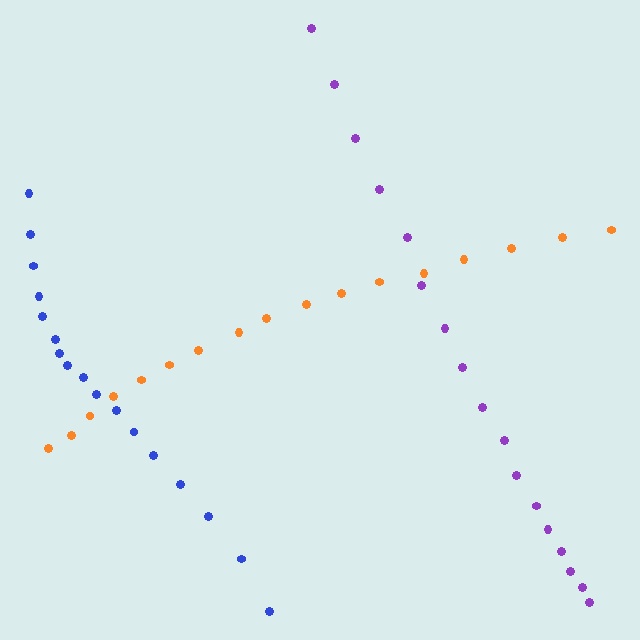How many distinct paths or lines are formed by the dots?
There are 3 distinct paths.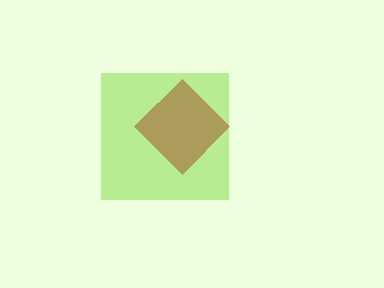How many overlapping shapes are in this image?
There are 2 overlapping shapes in the image.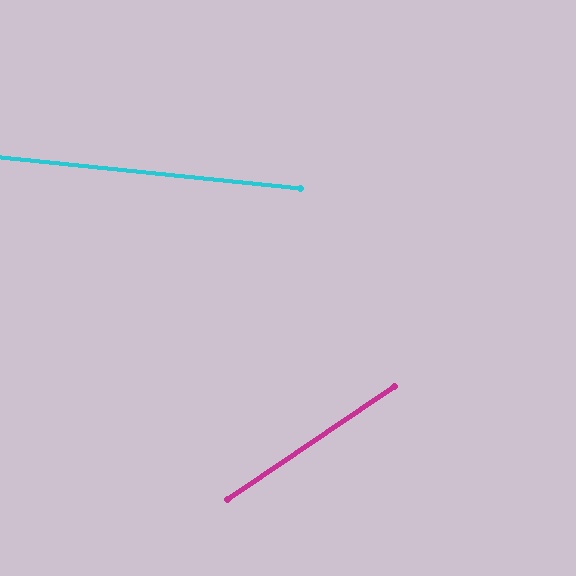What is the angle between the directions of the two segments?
Approximately 40 degrees.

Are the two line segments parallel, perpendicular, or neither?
Neither parallel nor perpendicular — they differ by about 40°.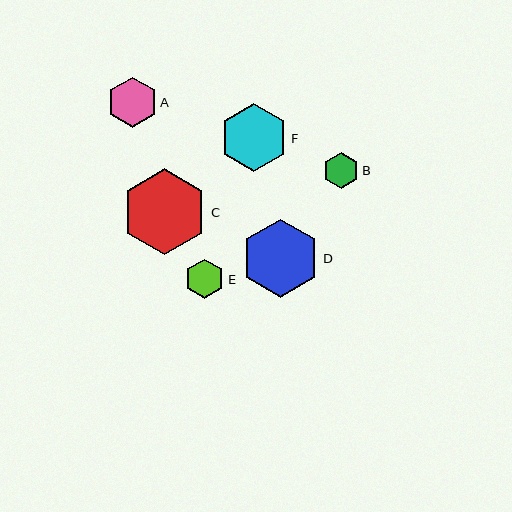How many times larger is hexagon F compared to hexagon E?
Hexagon F is approximately 1.7 times the size of hexagon E.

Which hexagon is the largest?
Hexagon C is the largest with a size of approximately 86 pixels.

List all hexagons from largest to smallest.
From largest to smallest: C, D, F, A, E, B.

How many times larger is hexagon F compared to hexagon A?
Hexagon F is approximately 1.4 times the size of hexagon A.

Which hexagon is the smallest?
Hexagon B is the smallest with a size of approximately 36 pixels.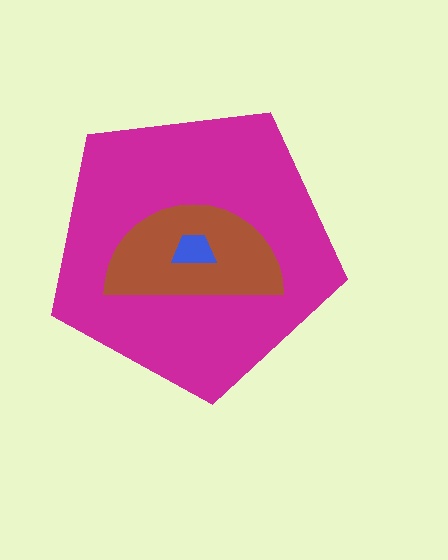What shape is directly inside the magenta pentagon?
The brown semicircle.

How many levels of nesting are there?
3.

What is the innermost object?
The blue trapezoid.